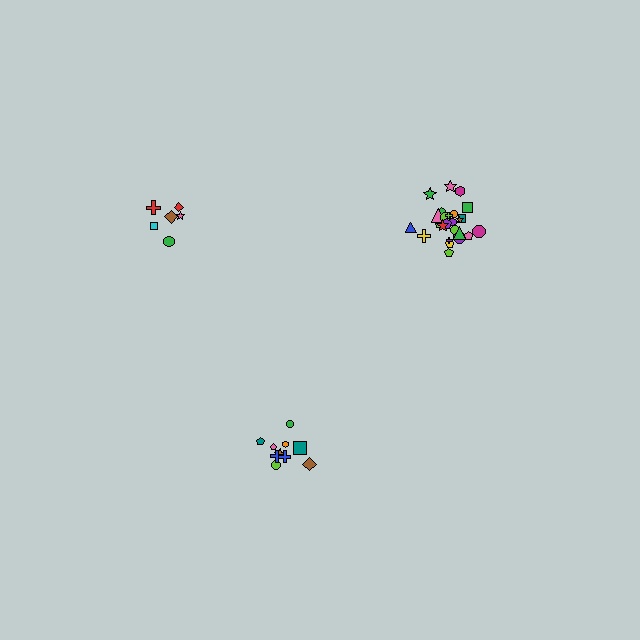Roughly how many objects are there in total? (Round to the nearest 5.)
Roughly 40 objects in total.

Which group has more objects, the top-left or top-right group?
The top-right group.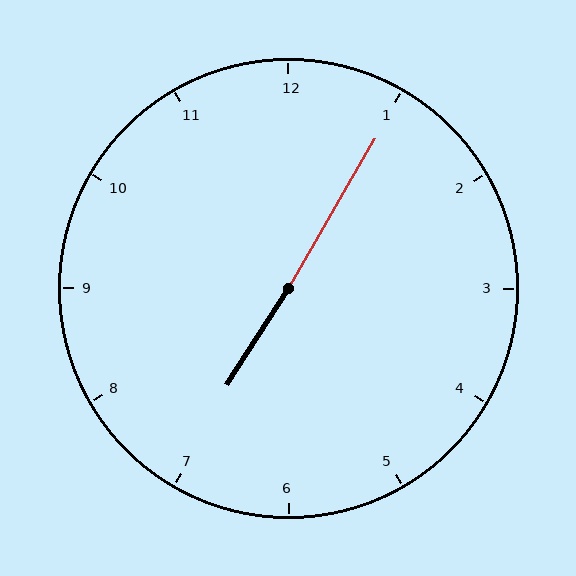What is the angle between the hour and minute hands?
Approximately 178 degrees.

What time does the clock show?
7:05.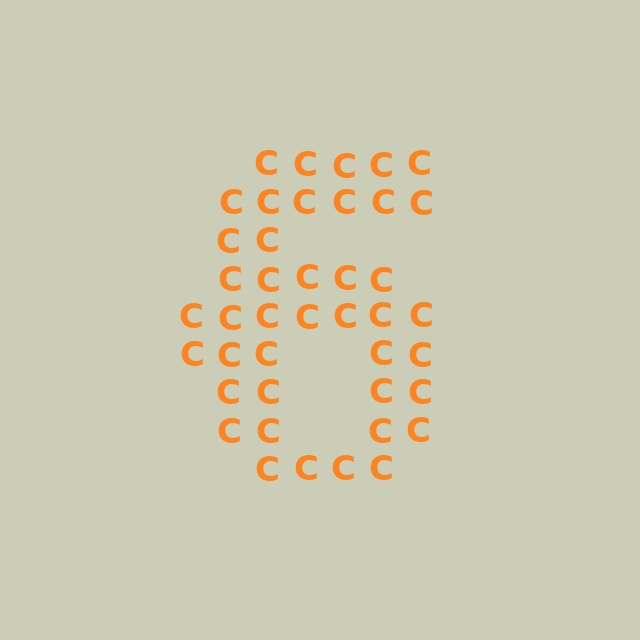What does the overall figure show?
The overall figure shows the digit 6.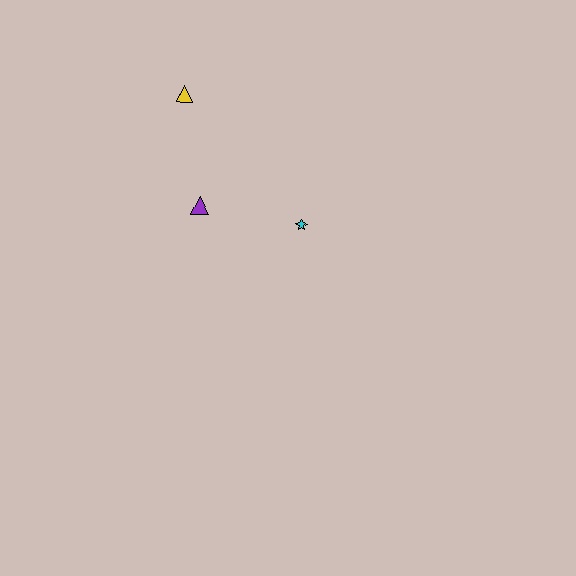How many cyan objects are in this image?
There is 1 cyan object.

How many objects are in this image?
There are 3 objects.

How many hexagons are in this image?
There are no hexagons.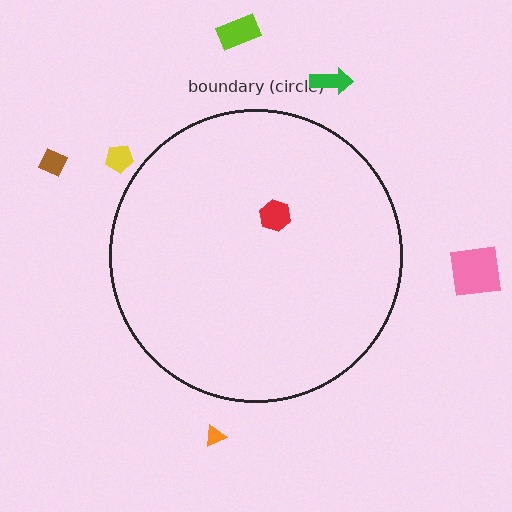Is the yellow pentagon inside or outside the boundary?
Outside.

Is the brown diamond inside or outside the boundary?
Outside.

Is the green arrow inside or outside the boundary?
Outside.